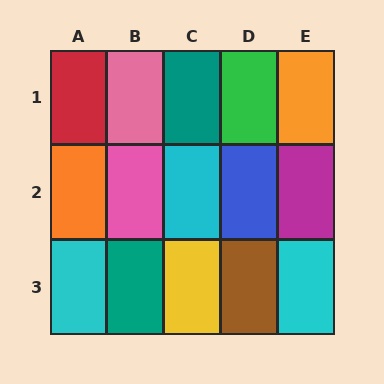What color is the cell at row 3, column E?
Cyan.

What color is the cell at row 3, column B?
Teal.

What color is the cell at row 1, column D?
Green.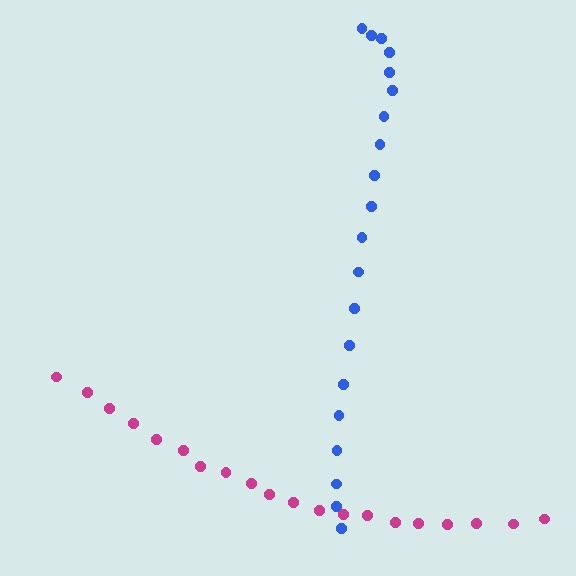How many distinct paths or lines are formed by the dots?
There are 2 distinct paths.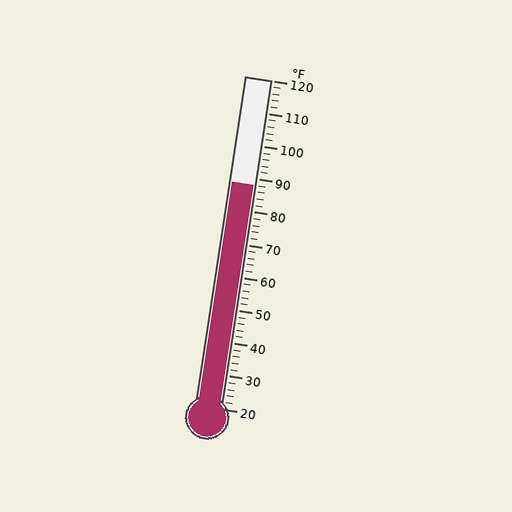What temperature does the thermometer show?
The thermometer shows approximately 88°F.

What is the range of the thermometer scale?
The thermometer scale ranges from 20°F to 120°F.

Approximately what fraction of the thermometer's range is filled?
The thermometer is filled to approximately 70% of its range.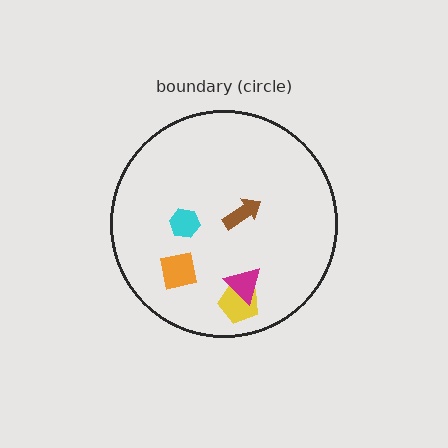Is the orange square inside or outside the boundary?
Inside.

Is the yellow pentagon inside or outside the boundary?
Inside.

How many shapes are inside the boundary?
5 inside, 0 outside.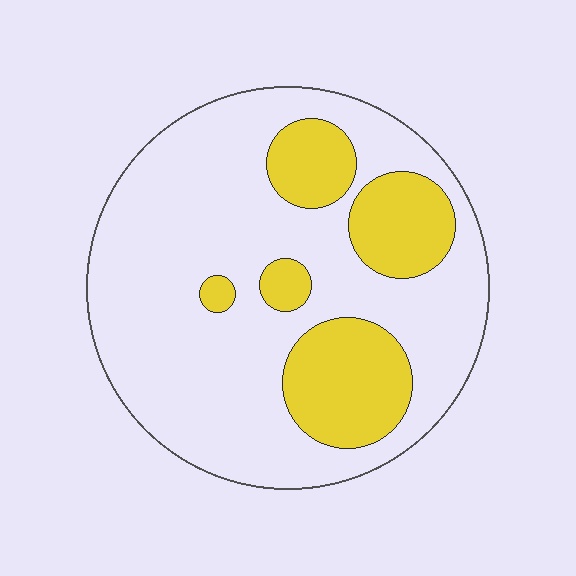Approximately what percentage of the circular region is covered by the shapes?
Approximately 25%.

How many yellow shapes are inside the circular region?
5.